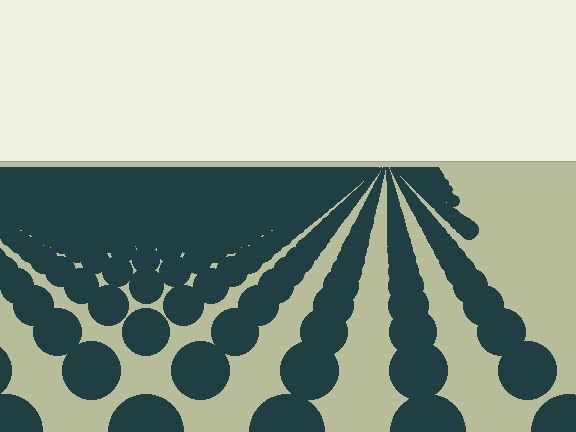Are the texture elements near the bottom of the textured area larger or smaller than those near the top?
Larger. Near the bottom, elements are closer to the viewer and appear at a bigger on-screen size.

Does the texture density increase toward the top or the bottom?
Density increases toward the top.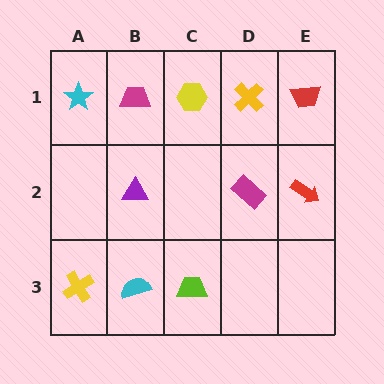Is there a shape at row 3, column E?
No, that cell is empty.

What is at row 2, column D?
A magenta rectangle.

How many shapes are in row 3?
3 shapes.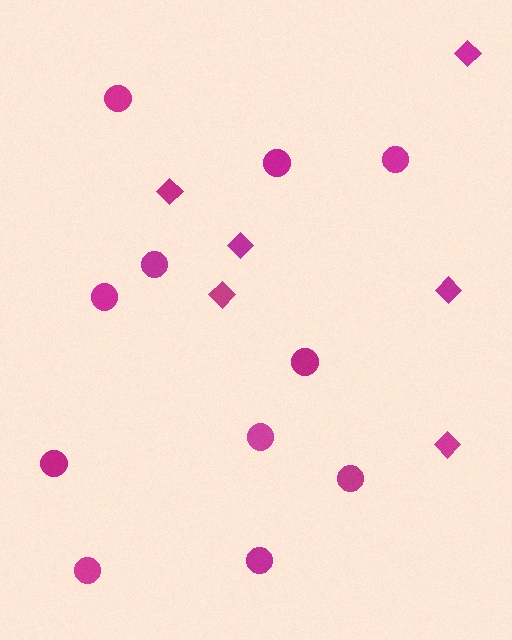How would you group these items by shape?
There are 2 groups: one group of diamonds (6) and one group of circles (11).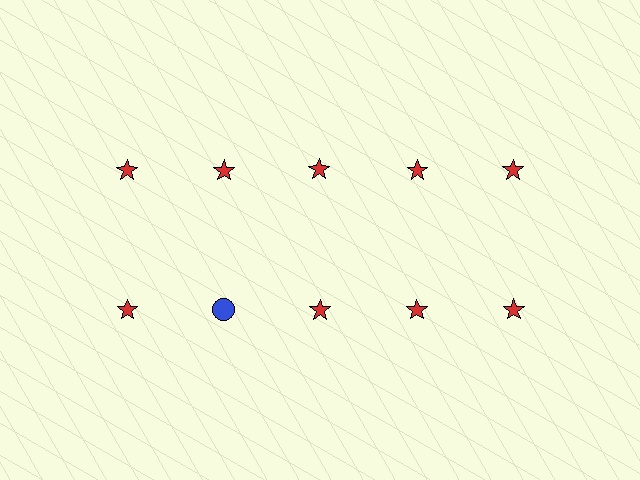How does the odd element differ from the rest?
It differs in both color (blue instead of red) and shape (circle instead of star).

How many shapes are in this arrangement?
There are 10 shapes arranged in a grid pattern.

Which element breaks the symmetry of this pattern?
The blue circle in the second row, second from left column breaks the symmetry. All other shapes are red stars.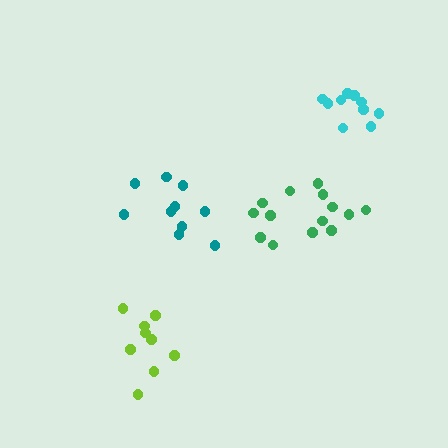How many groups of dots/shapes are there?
There are 4 groups.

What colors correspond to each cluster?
The clusters are colored: lime, teal, cyan, green.